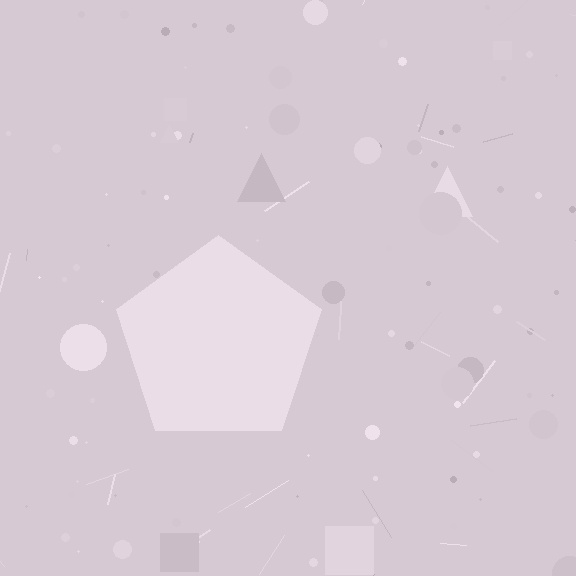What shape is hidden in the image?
A pentagon is hidden in the image.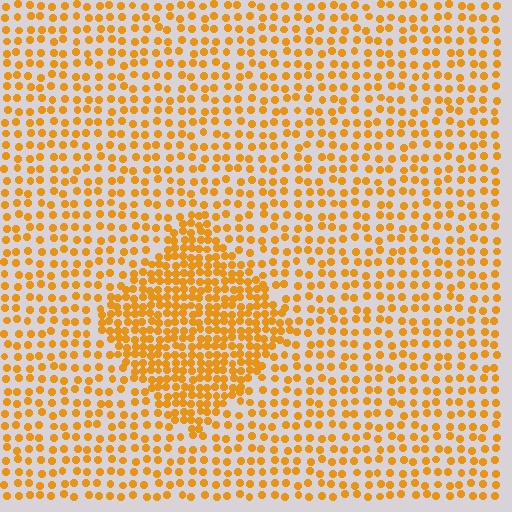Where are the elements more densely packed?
The elements are more densely packed inside the diamond boundary.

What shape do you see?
I see a diamond.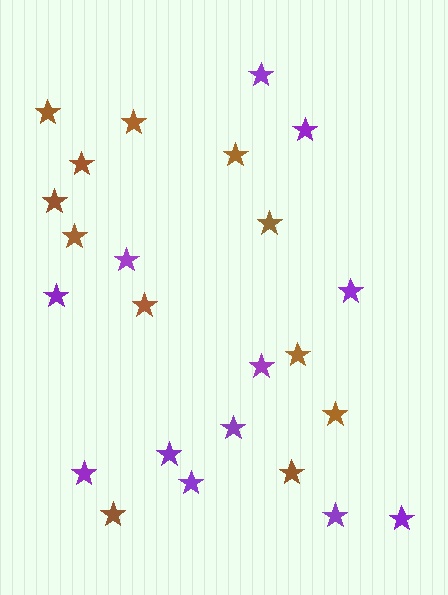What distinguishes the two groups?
There are 2 groups: one group of purple stars (12) and one group of brown stars (12).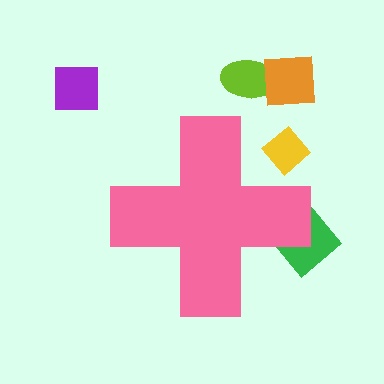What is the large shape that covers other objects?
A pink cross.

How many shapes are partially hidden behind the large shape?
2 shapes are partially hidden.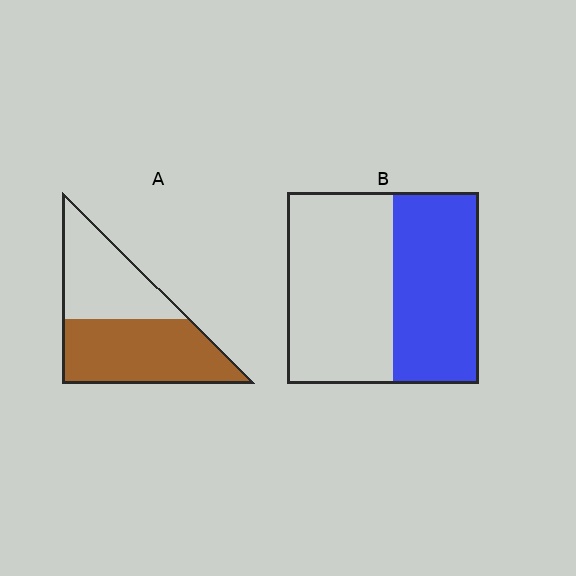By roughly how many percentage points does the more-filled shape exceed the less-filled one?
By roughly 10 percentage points (A over B).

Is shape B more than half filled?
No.